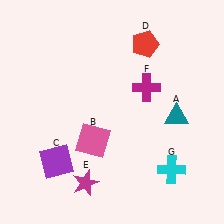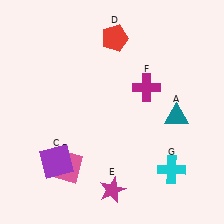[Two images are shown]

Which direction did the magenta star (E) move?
The magenta star (E) moved right.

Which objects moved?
The objects that moved are: the pink square (B), the red pentagon (D), the magenta star (E).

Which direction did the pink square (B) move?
The pink square (B) moved left.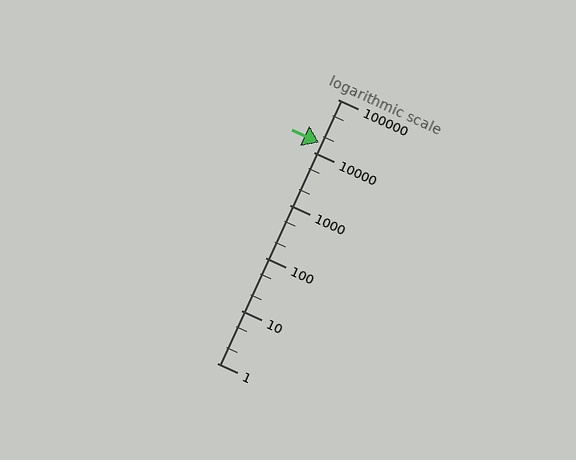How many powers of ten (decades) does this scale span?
The scale spans 5 decades, from 1 to 100000.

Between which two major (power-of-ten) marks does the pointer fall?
The pointer is between 10000 and 100000.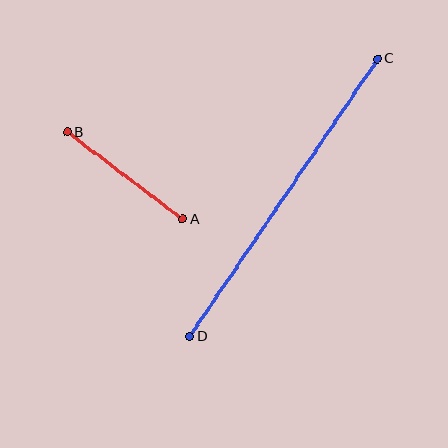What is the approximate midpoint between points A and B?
The midpoint is at approximately (125, 176) pixels.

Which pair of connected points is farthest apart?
Points C and D are farthest apart.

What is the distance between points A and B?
The distance is approximately 145 pixels.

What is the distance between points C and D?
The distance is approximately 336 pixels.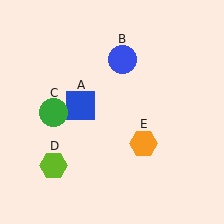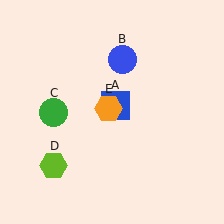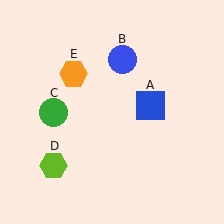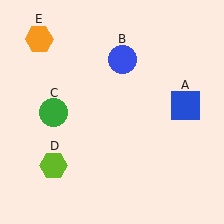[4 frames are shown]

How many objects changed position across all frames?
2 objects changed position: blue square (object A), orange hexagon (object E).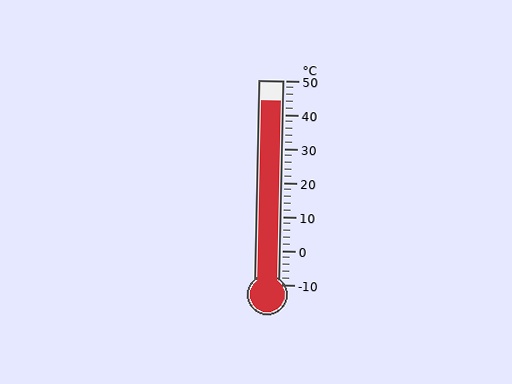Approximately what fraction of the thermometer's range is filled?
The thermometer is filled to approximately 90% of its range.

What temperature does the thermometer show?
The thermometer shows approximately 44°C.